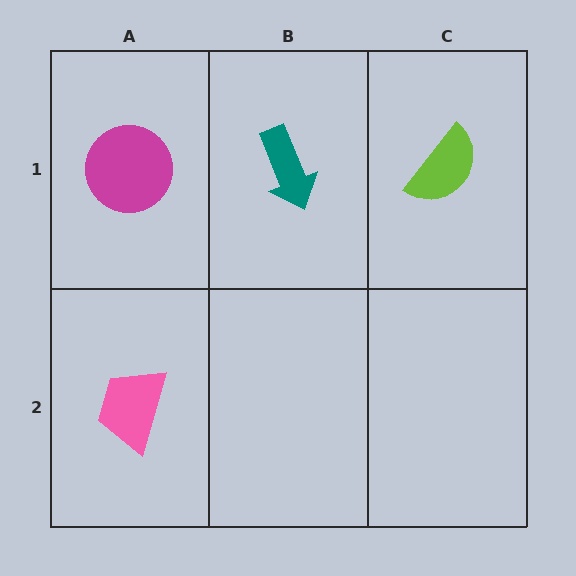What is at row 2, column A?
A pink trapezoid.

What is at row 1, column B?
A teal arrow.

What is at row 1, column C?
A lime semicircle.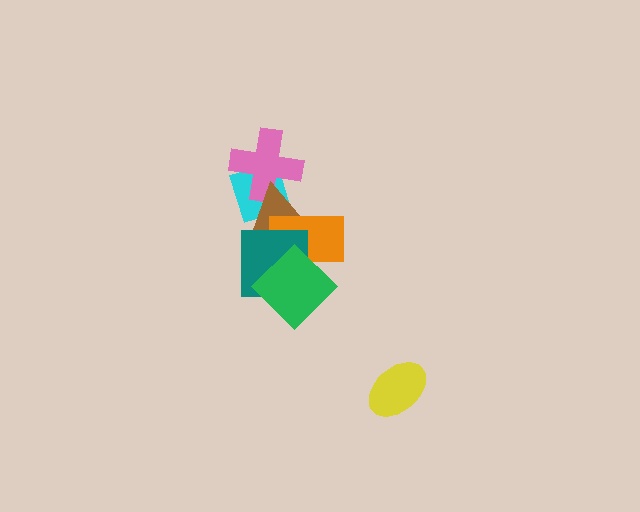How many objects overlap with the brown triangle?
5 objects overlap with the brown triangle.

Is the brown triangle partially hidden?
Yes, it is partially covered by another shape.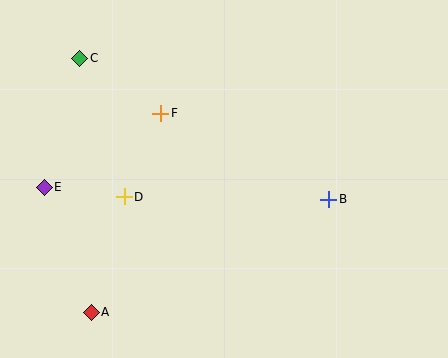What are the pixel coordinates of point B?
Point B is at (329, 199).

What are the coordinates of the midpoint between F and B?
The midpoint between F and B is at (245, 156).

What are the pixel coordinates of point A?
Point A is at (91, 312).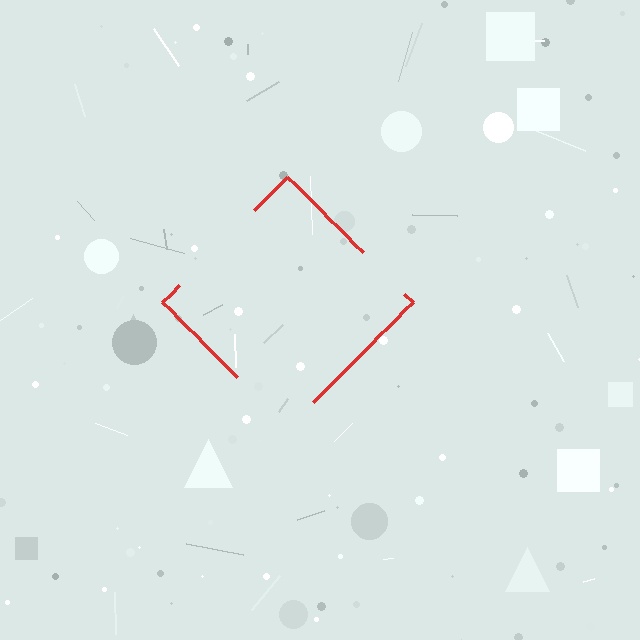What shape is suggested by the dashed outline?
The dashed outline suggests a diamond.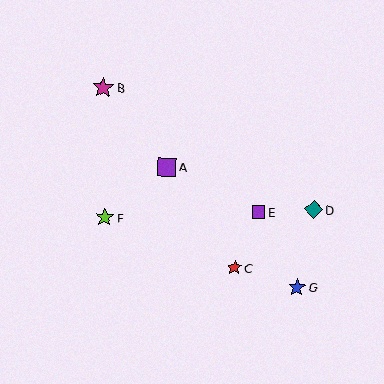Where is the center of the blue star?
The center of the blue star is at (297, 287).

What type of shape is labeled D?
Shape D is a teal diamond.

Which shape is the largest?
The magenta star (labeled B) is the largest.